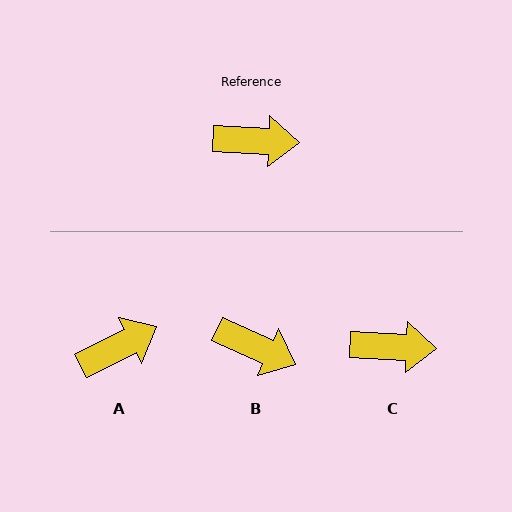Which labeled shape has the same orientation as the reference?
C.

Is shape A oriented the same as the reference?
No, it is off by about 30 degrees.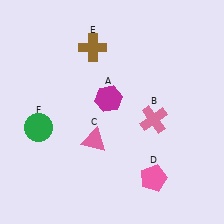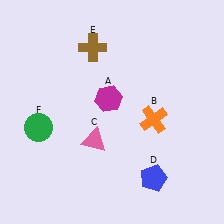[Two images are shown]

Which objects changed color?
B changed from pink to orange. D changed from pink to blue.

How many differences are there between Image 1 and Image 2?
There are 2 differences between the two images.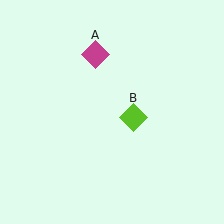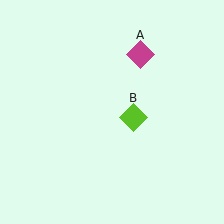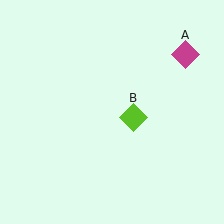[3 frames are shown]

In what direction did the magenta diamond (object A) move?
The magenta diamond (object A) moved right.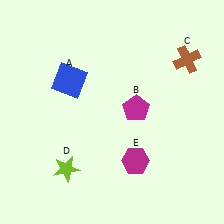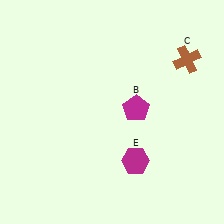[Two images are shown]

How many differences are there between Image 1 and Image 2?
There are 2 differences between the two images.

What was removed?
The lime star (D), the blue square (A) were removed in Image 2.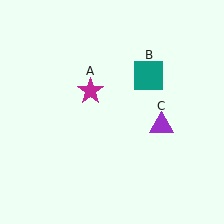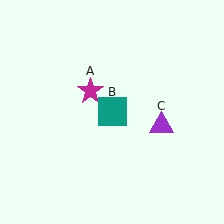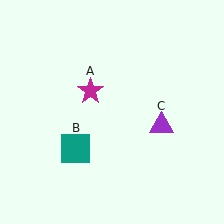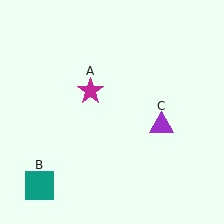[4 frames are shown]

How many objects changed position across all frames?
1 object changed position: teal square (object B).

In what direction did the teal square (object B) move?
The teal square (object B) moved down and to the left.